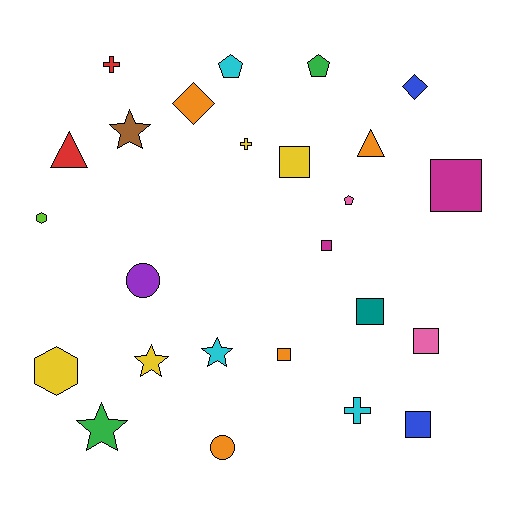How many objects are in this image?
There are 25 objects.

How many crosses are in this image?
There are 3 crosses.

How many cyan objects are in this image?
There are 3 cyan objects.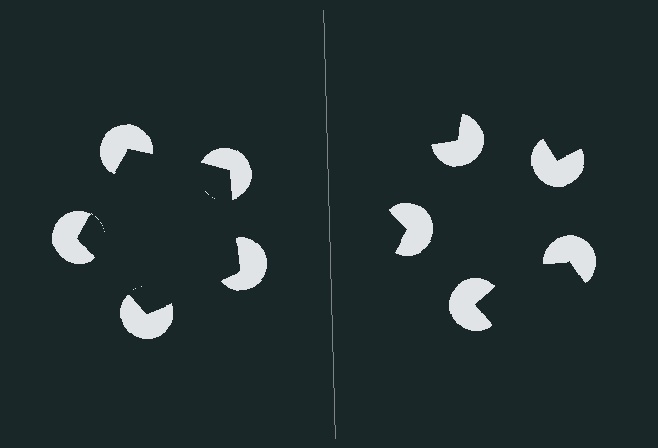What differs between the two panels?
The pac-man discs are positioned identically on both sides; only the wedge orientations differ. On the left they align to a pentagon; on the right they are misaligned.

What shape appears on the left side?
An illusory pentagon.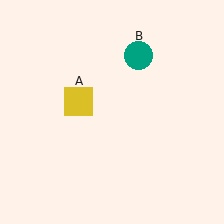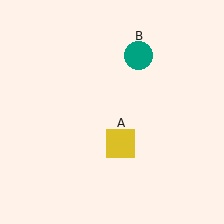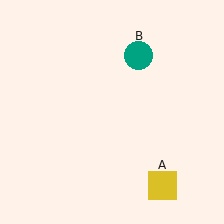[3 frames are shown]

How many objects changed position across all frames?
1 object changed position: yellow square (object A).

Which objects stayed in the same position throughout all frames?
Teal circle (object B) remained stationary.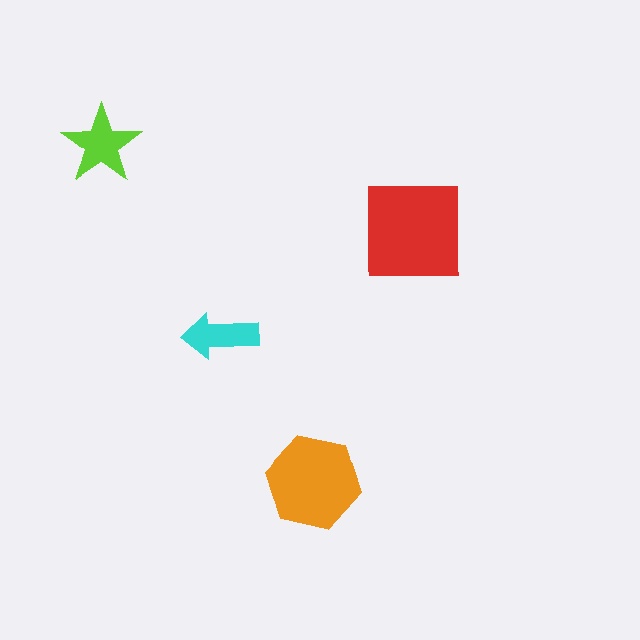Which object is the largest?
The red square.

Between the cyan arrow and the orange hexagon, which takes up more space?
The orange hexagon.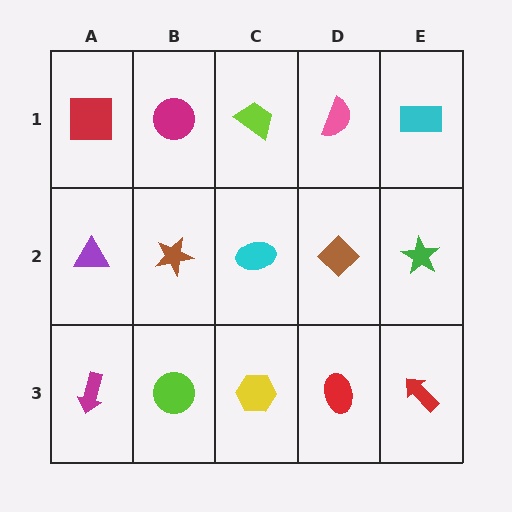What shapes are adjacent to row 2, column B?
A magenta circle (row 1, column B), a lime circle (row 3, column B), a purple triangle (row 2, column A), a cyan ellipse (row 2, column C).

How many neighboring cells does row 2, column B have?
4.